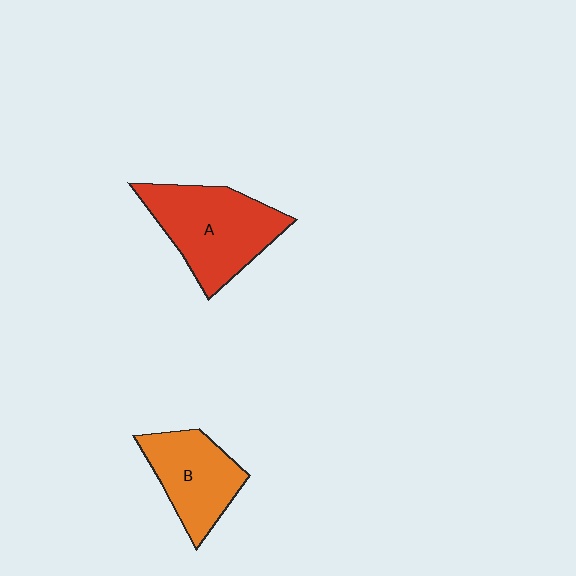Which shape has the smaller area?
Shape B (orange).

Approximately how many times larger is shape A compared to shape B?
Approximately 1.3 times.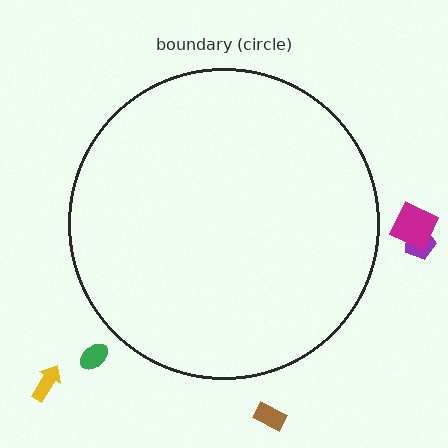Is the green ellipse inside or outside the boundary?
Outside.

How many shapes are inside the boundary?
0 inside, 5 outside.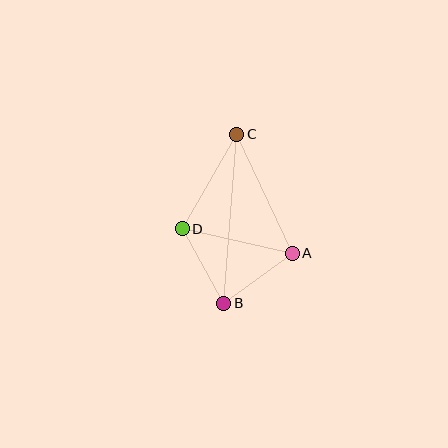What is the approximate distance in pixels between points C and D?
The distance between C and D is approximately 109 pixels.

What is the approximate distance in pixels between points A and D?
The distance between A and D is approximately 112 pixels.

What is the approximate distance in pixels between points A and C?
The distance between A and C is approximately 131 pixels.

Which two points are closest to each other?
Points A and B are closest to each other.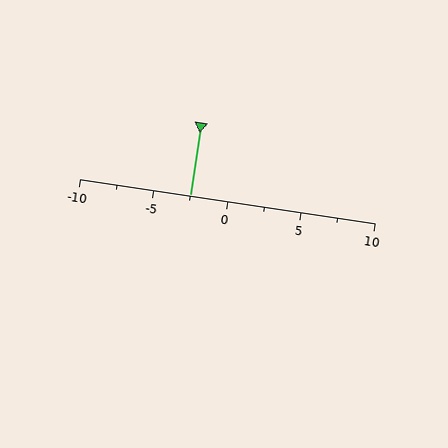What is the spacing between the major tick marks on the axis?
The major ticks are spaced 5 apart.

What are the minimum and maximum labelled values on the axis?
The axis runs from -10 to 10.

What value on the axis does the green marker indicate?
The marker indicates approximately -2.5.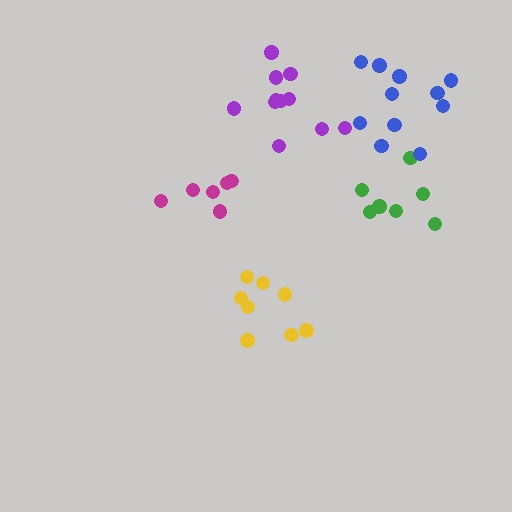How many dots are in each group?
Group 1: 7 dots, Group 2: 11 dots, Group 3: 8 dots, Group 4: 6 dots, Group 5: 11 dots (43 total).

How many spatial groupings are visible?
There are 5 spatial groupings.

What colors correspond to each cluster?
The clusters are colored: green, blue, yellow, magenta, purple.